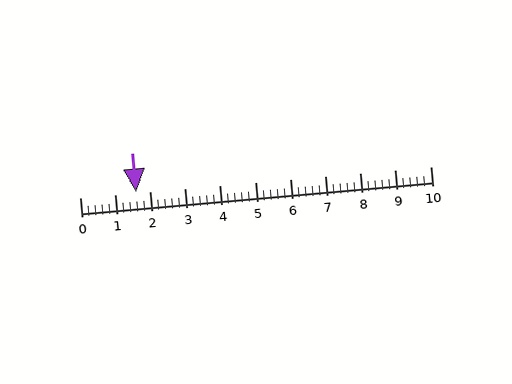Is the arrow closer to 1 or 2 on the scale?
The arrow is closer to 2.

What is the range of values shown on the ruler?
The ruler shows values from 0 to 10.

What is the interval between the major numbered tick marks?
The major tick marks are spaced 1 units apart.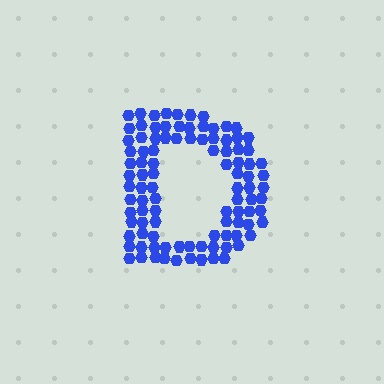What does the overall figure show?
The overall figure shows the letter D.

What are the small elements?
The small elements are hexagons.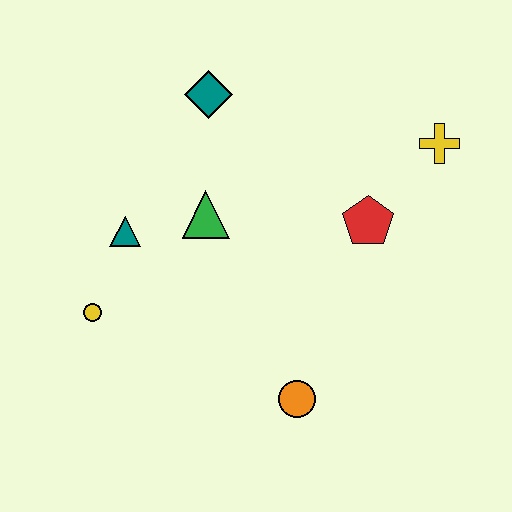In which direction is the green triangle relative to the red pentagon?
The green triangle is to the left of the red pentagon.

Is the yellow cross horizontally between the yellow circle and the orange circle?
No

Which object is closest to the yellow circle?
The teal triangle is closest to the yellow circle.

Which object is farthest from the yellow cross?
The yellow circle is farthest from the yellow cross.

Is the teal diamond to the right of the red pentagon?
No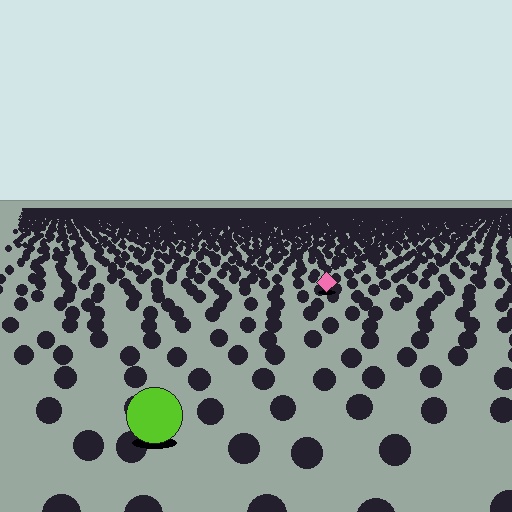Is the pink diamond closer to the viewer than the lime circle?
No. The lime circle is closer — you can tell from the texture gradient: the ground texture is coarser near it.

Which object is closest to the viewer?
The lime circle is closest. The texture marks near it are larger and more spread out.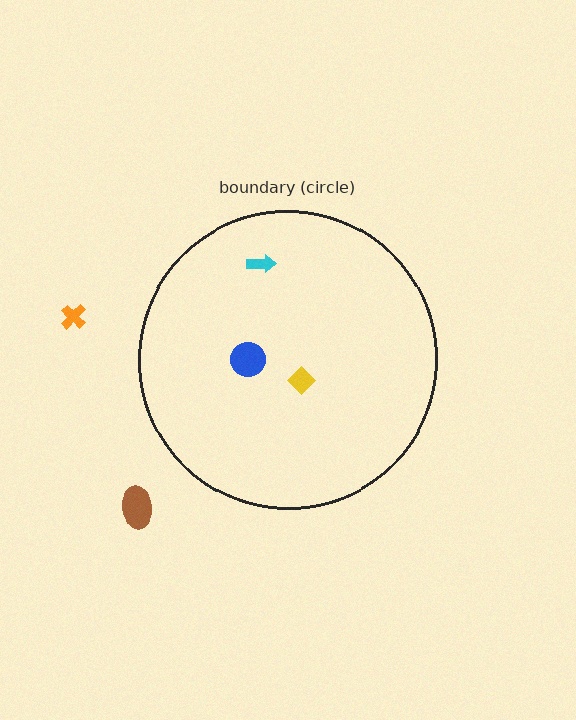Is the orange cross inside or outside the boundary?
Outside.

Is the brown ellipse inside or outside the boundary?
Outside.